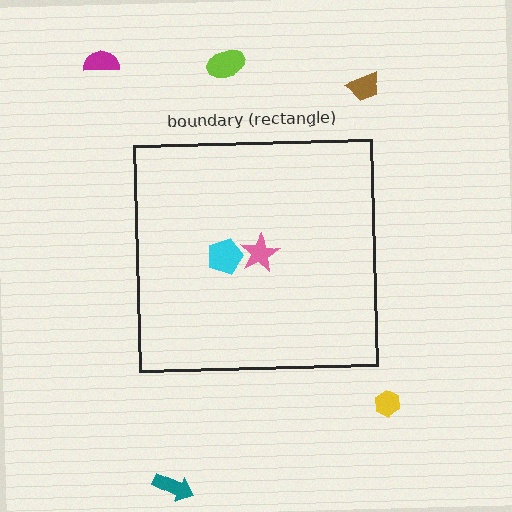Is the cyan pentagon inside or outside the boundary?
Inside.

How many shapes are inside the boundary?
2 inside, 5 outside.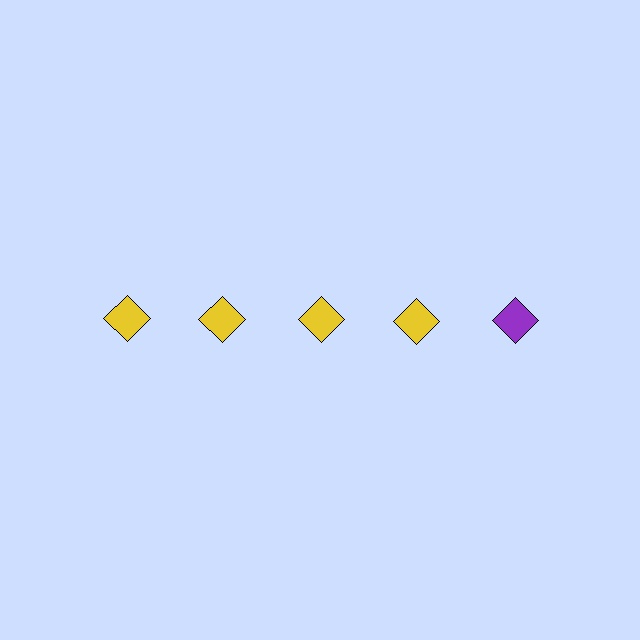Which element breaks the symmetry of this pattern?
The purple diamond in the top row, rightmost column breaks the symmetry. All other shapes are yellow diamonds.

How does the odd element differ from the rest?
It has a different color: purple instead of yellow.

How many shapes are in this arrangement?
There are 5 shapes arranged in a grid pattern.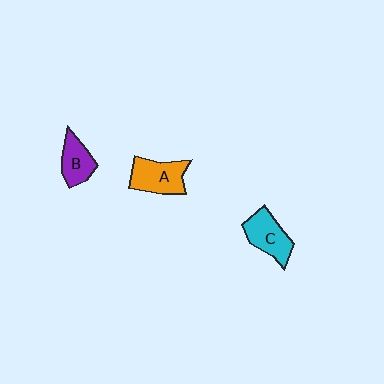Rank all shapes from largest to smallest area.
From largest to smallest: A (orange), C (cyan), B (purple).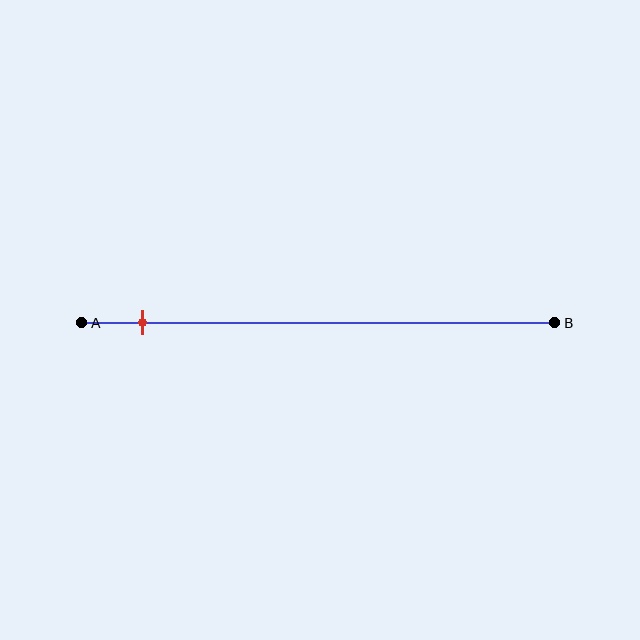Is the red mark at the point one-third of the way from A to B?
No, the mark is at about 15% from A, not at the 33% one-third point.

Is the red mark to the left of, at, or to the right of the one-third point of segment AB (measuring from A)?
The red mark is to the left of the one-third point of segment AB.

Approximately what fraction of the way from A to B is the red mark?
The red mark is approximately 15% of the way from A to B.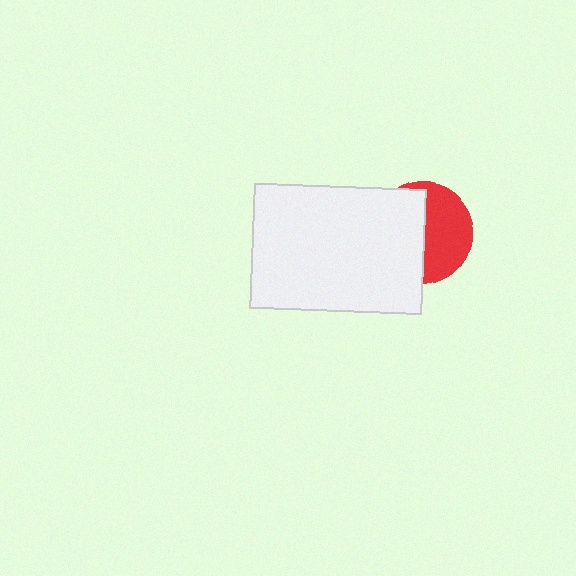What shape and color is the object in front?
The object in front is a white rectangle.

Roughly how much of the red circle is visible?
About half of it is visible (roughly 48%).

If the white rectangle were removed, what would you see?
You would see the complete red circle.